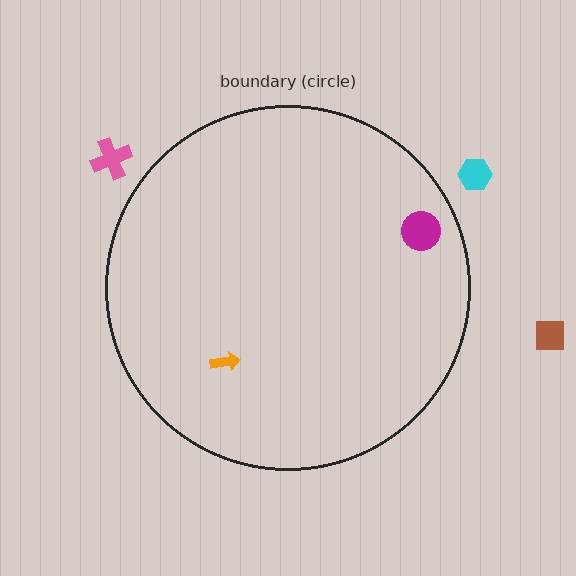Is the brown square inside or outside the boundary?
Outside.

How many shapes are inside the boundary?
2 inside, 3 outside.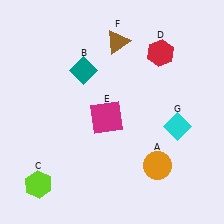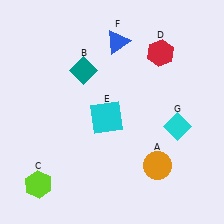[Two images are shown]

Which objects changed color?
E changed from magenta to cyan. F changed from brown to blue.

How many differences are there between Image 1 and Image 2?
There are 2 differences between the two images.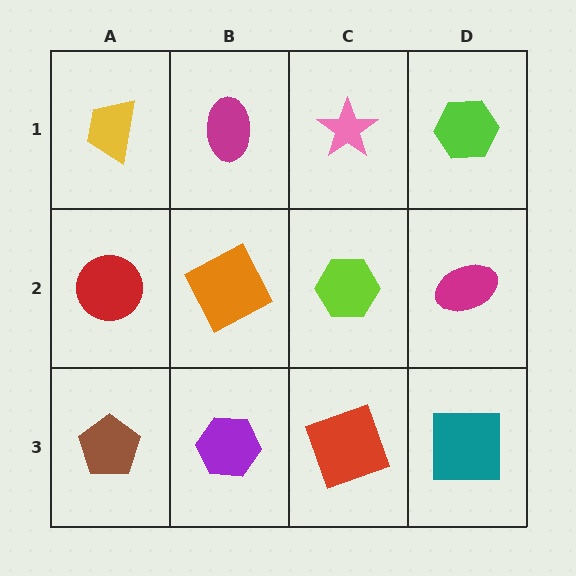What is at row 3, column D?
A teal square.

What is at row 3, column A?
A brown pentagon.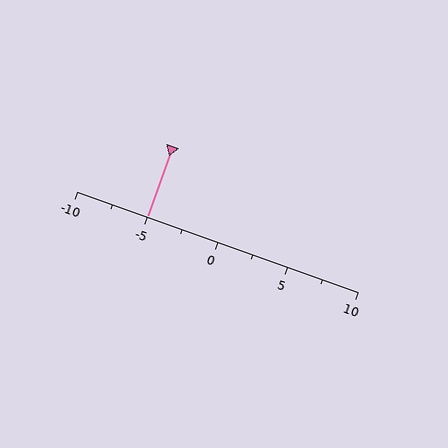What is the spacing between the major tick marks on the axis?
The major ticks are spaced 5 apart.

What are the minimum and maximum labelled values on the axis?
The axis runs from -10 to 10.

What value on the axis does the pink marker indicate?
The marker indicates approximately -5.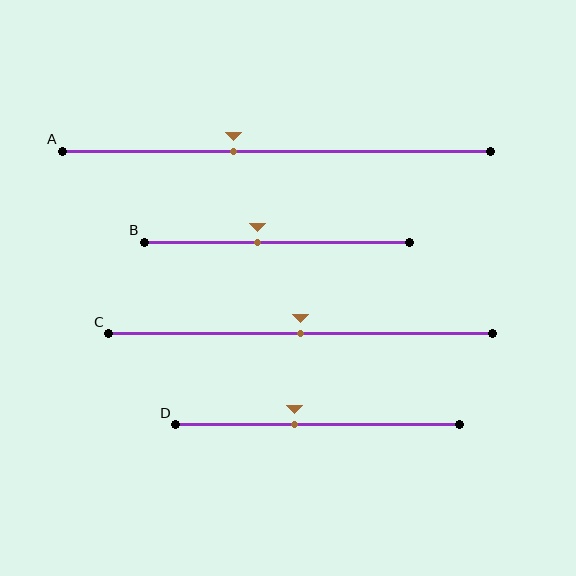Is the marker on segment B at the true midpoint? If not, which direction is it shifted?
No, the marker on segment B is shifted to the left by about 7% of the segment length.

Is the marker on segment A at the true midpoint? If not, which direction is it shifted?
No, the marker on segment A is shifted to the left by about 10% of the segment length.